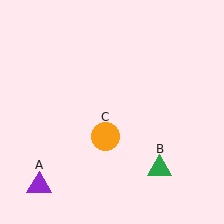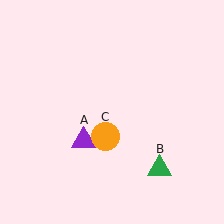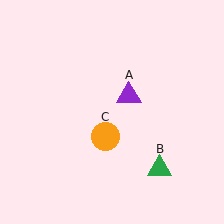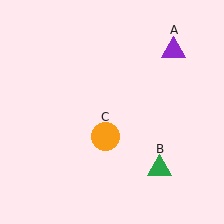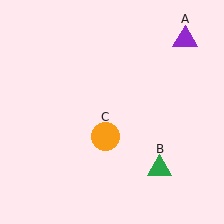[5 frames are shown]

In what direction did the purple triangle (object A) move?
The purple triangle (object A) moved up and to the right.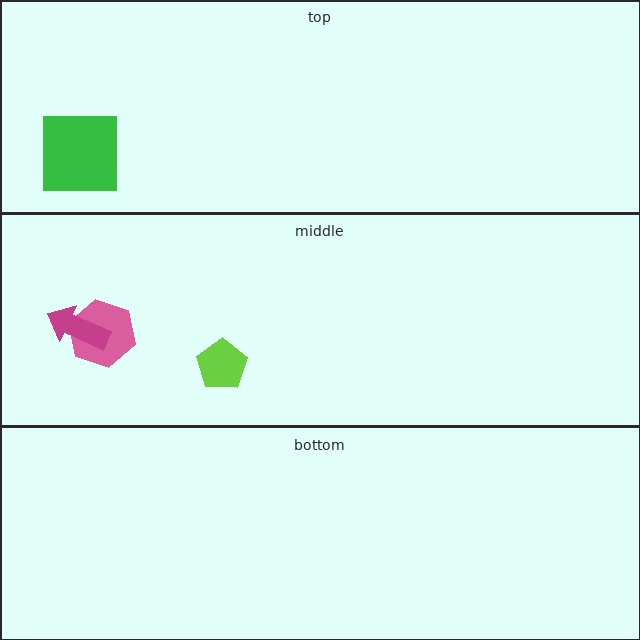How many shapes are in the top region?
1.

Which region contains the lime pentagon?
The middle region.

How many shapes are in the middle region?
3.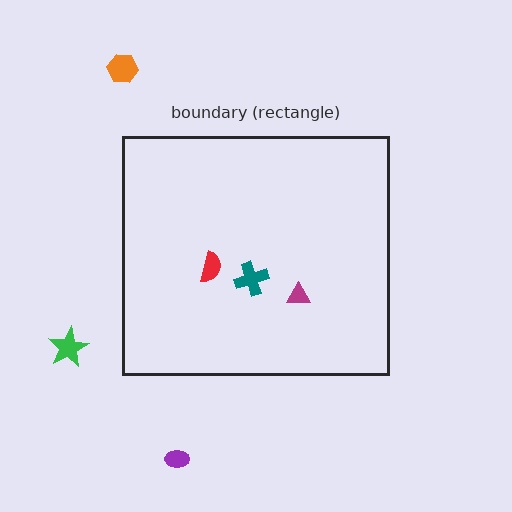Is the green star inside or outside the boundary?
Outside.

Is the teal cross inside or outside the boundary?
Inside.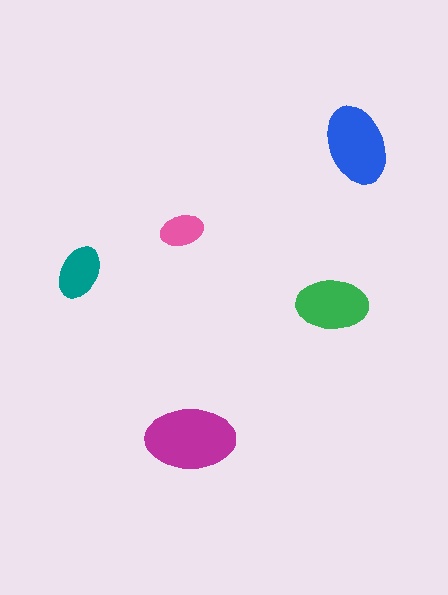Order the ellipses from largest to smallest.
the magenta one, the blue one, the green one, the teal one, the pink one.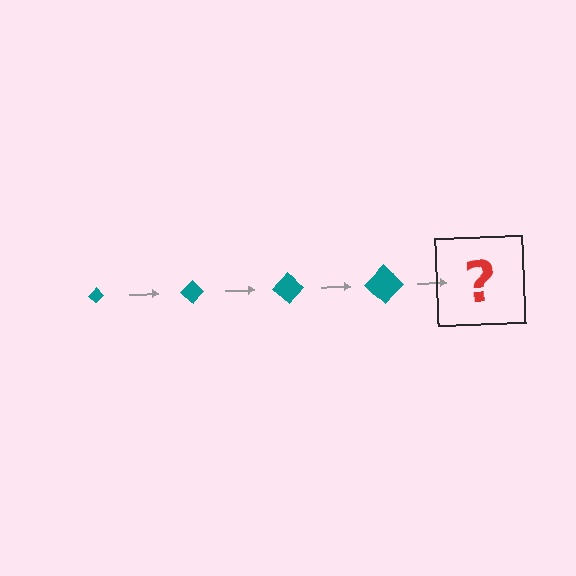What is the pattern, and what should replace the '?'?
The pattern is that the diamond gets progressively larger each step. The '?' should be a teal diamond, larger than the previous one.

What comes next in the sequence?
The next element should be a teal diamond, larger than the previous one.